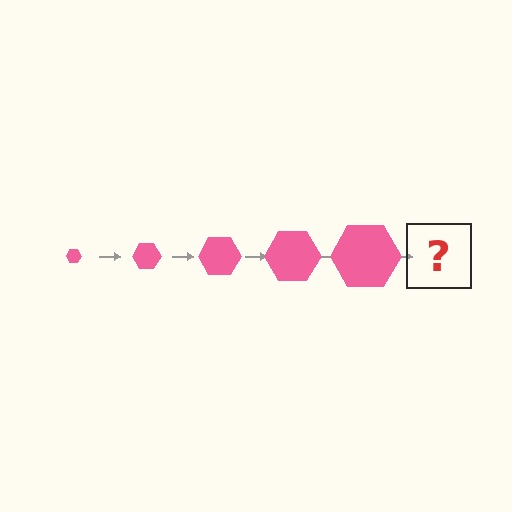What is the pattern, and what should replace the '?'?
The pattern is that the hexagon gets progressively larger each step. The '?' should be a pink hexagon, larger than the previous one.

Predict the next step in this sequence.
The next step is a pink hexagon, larger than the previous one.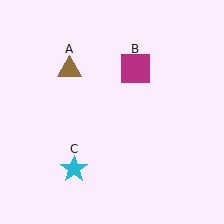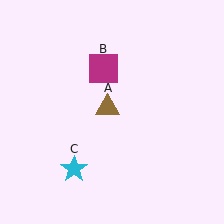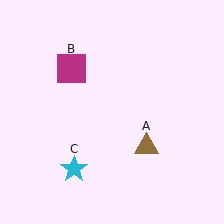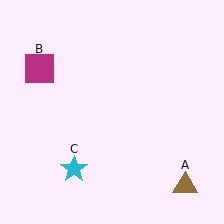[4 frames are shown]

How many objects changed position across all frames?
2 objects changed position: brown triangle (object A), magenta square (object B).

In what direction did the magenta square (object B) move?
The magenta square (object B) moved left.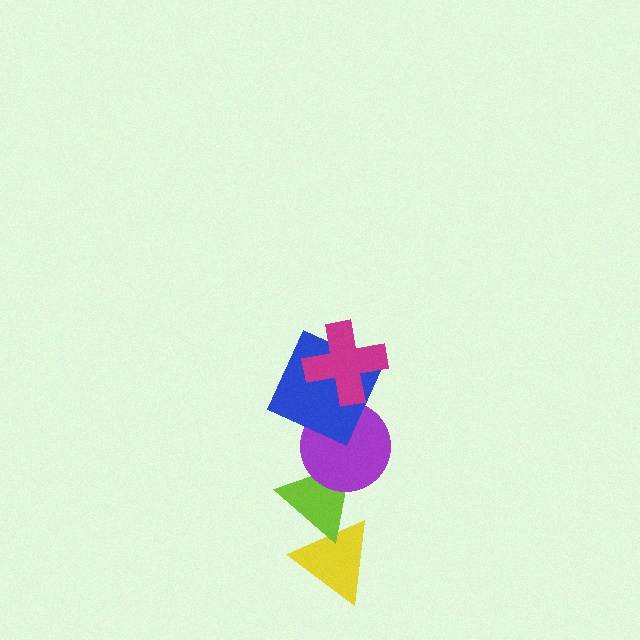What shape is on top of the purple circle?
The blue square is on top of the purple circle.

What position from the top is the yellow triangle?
The yellow triangle is 5th from the top.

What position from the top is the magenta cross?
The magenta cross is 1st from the top.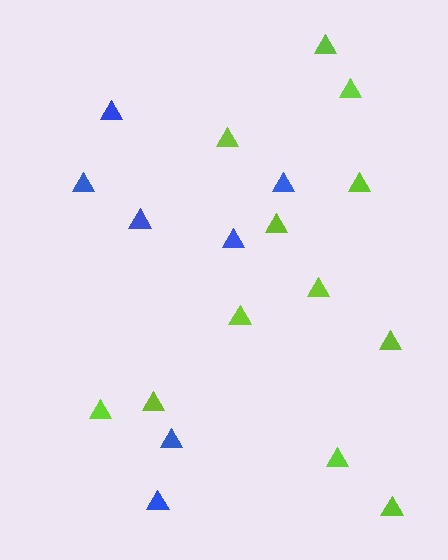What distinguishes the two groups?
There are 2 groups: one group of blue triangles (7) and one group of lime triangles (12).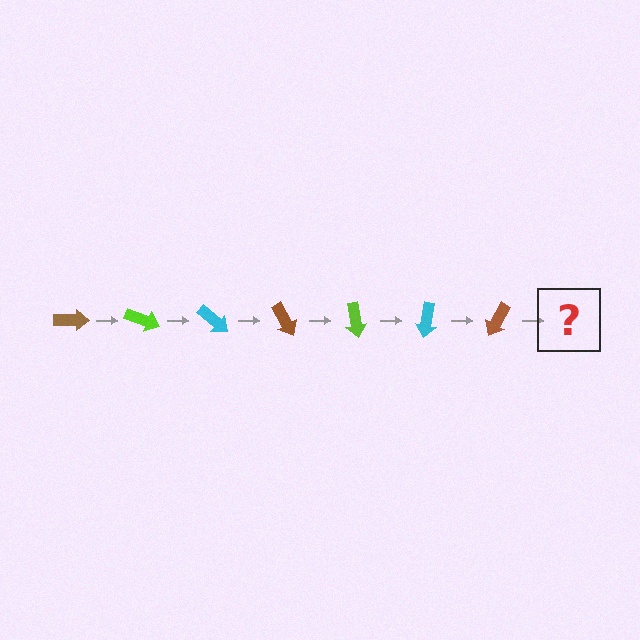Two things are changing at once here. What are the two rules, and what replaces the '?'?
The two rules are that it rotates 20 degrees each step and the color cycles through brown, lime, and cyan. The '?' should be a lime arrow, rotated 140 degrees from the start.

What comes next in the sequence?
The next element should be a lime arrow, rotated 140 degrees from the start.